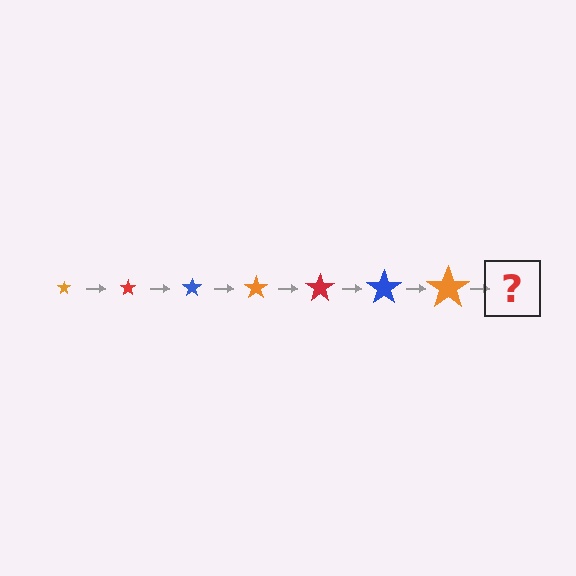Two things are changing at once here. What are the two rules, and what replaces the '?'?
The two rules are that the star grows larger each step and the color cycles through orange, red, and blue. The '?' should be a red star, larger than the previous one.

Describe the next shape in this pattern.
It should be a red star, larger than the previous one.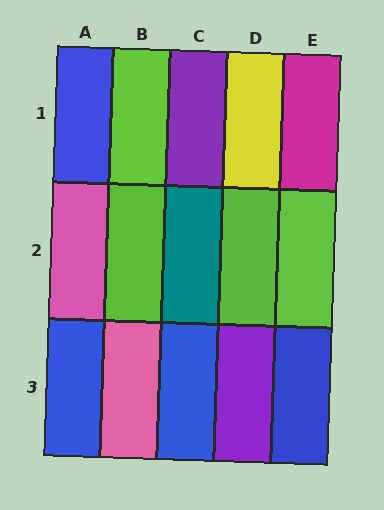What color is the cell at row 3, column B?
Pink.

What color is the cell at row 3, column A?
Blue.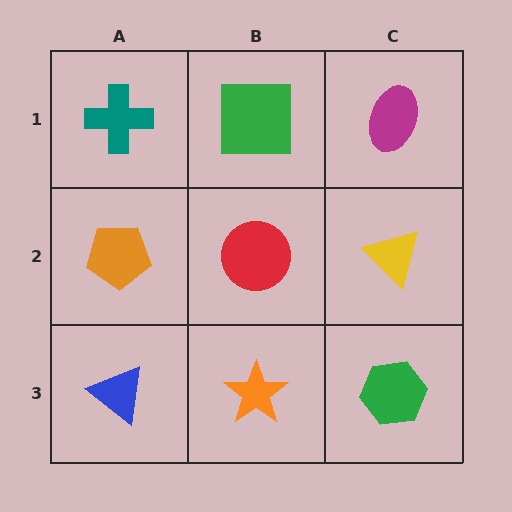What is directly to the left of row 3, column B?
A blue triangle.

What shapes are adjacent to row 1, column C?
A yellow triangle (row 2, column C), a green square (row 1, column B).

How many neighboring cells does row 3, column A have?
2.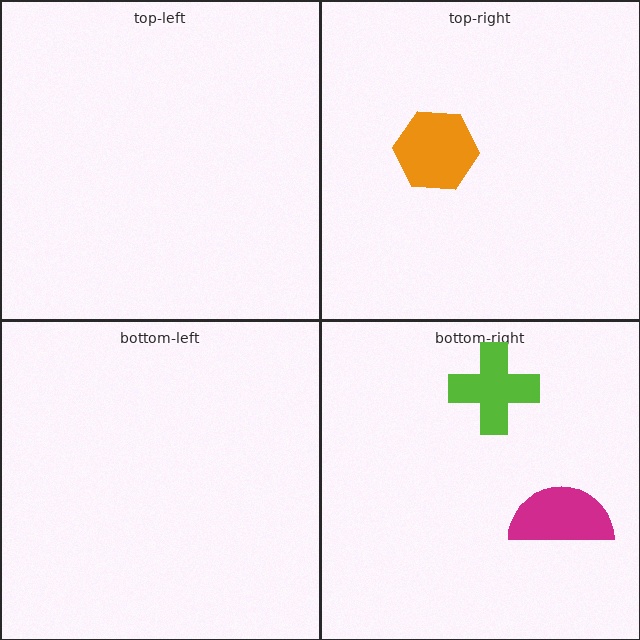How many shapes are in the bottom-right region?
2.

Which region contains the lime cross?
The bottom-right region.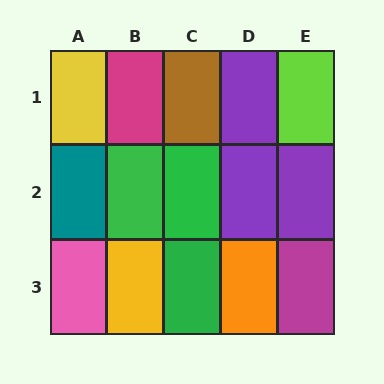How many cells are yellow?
2 cells are yellow.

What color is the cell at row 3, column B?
Yellow.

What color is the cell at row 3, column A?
Pink.